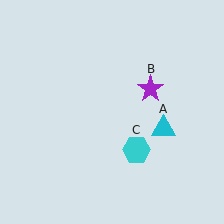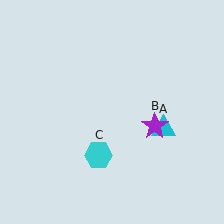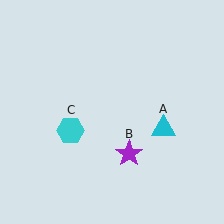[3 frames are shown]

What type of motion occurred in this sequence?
The purple star (object B), cyan hexagon (object C) rotated clockwise around the center of the scene.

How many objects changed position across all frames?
2 objects changed position: purple star (object B), cyan hexagon (object C).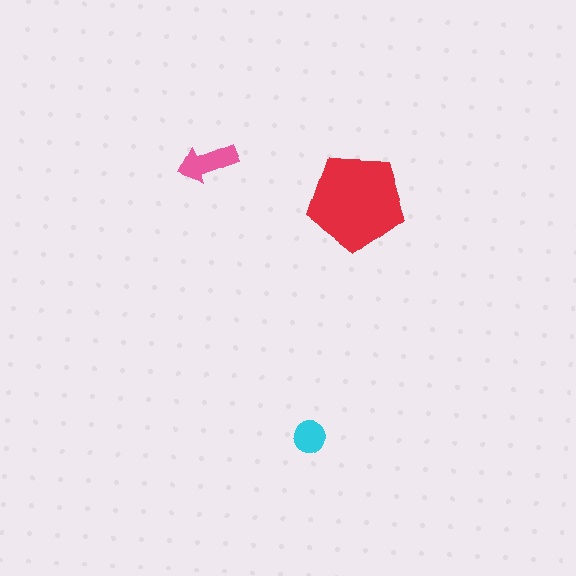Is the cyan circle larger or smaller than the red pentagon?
Smaller.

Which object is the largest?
The red pentagon.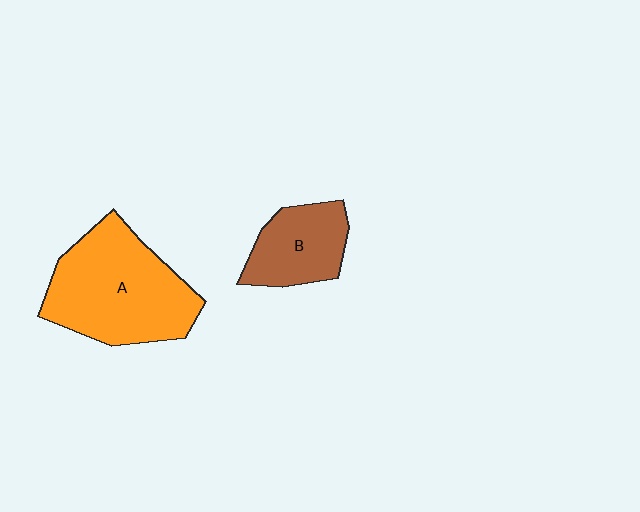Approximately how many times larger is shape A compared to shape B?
Approximately 1.9 times.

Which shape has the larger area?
Shape A (orange).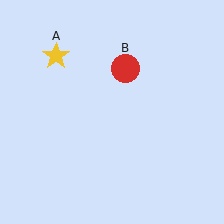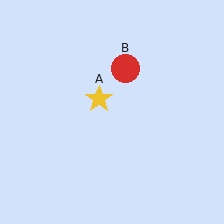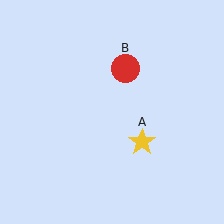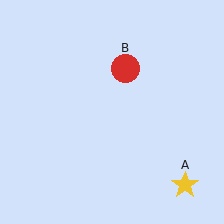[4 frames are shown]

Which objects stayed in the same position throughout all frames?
Red circle (object B) remained stationary.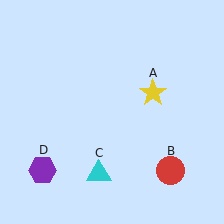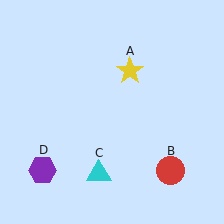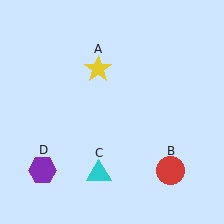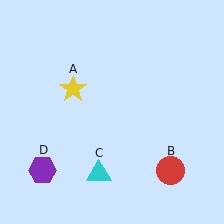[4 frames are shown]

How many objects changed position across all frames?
1 object changed position: yellow star (object A).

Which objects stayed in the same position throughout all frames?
Red circle (object B) and cyan triangle (object C) and purple hexagon (object D) remained stationary.